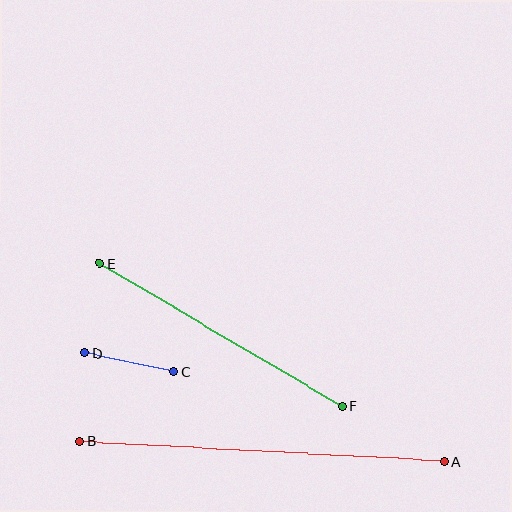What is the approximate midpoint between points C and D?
The midpoint is at approximately (129, 362) pixels.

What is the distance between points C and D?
The distance is approximately 91 pixels.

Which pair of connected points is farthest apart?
Points A and B are farthest apart.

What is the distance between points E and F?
The distance is approximately 281 pixels.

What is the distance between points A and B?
The distance is approximately 365 pixels.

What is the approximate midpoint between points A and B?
The midpoint is at approximately (262, 451) pixels.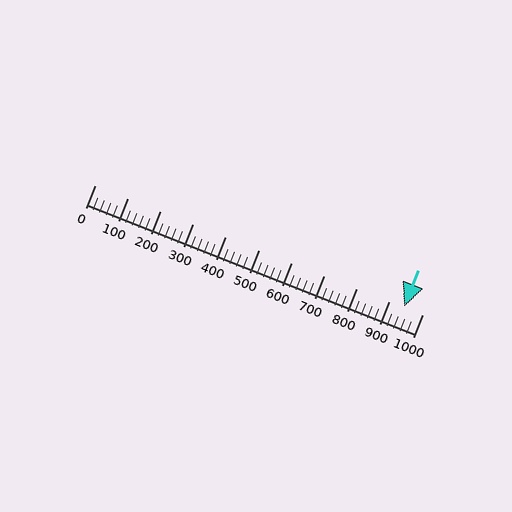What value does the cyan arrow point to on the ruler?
The cyan arrow points to approximately 944.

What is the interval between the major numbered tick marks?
The major tick marks are spaced 100 units apart.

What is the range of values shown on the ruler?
The ruler shows values from 0 to 1000.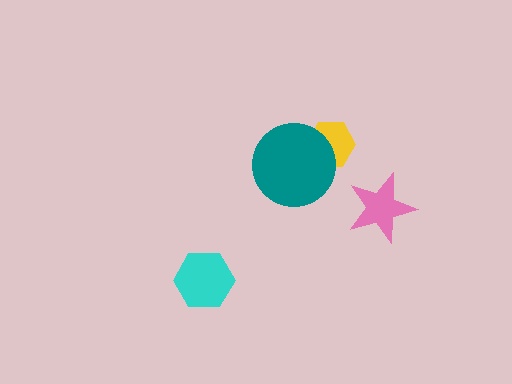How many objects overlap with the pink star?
0 objects overlap with the pink star.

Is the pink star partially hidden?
No, no other shape covers it.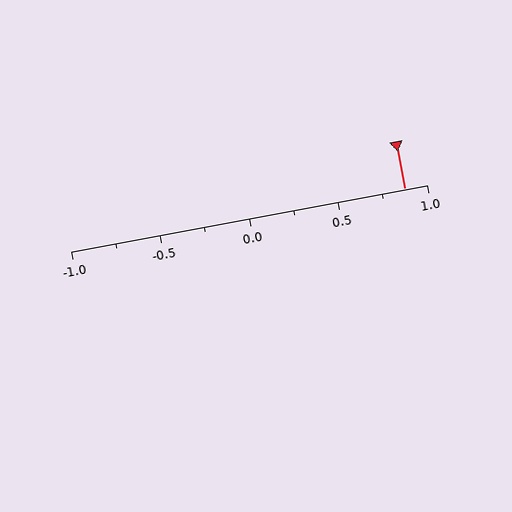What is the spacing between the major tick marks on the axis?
The major ticks are spaced 0.5 apart.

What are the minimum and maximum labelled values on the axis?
The axis runs from -1.0 to 1.0.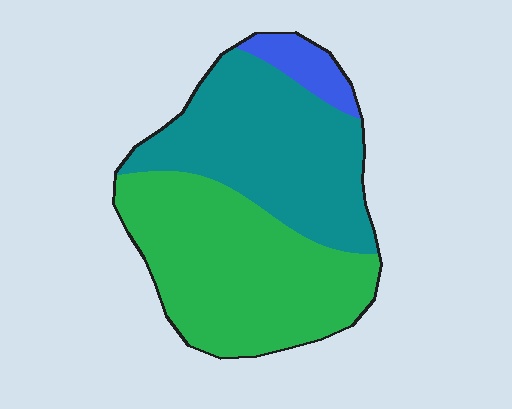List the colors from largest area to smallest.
From largest to smallest: green, teal, blue.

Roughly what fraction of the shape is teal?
Teal covers roughly 45% of the shape.